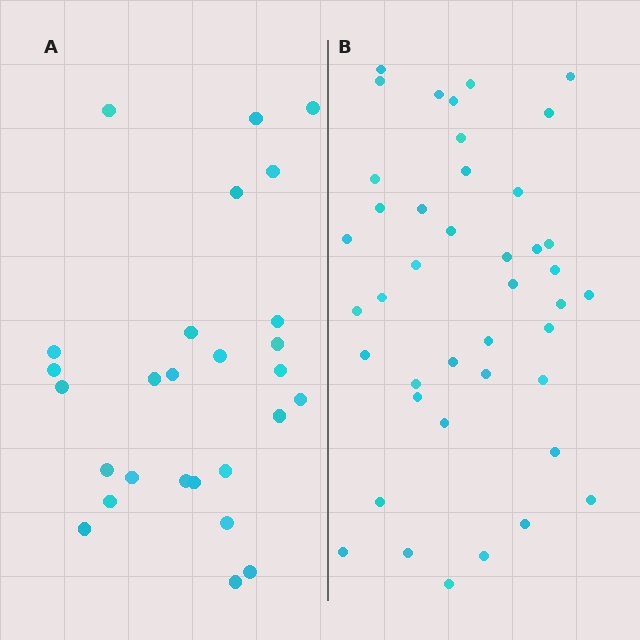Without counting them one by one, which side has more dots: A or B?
Region B (the right region) has more dots.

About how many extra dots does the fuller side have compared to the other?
Region B has approximately 15 more dots than region A.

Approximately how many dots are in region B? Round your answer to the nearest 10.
About 40 dots. (The exact count is 42, which rounds to 40.)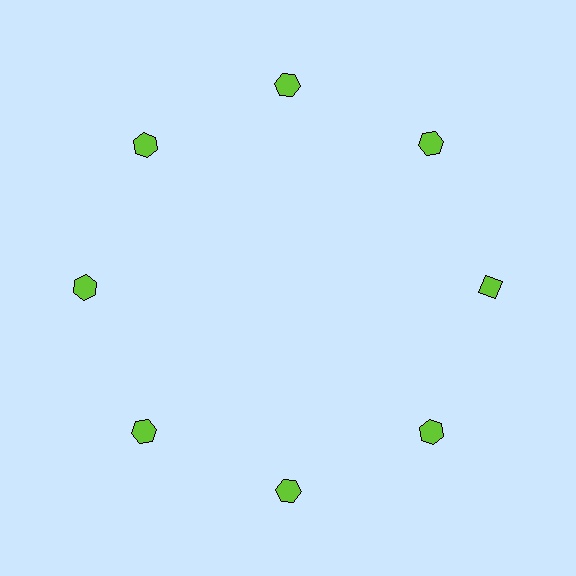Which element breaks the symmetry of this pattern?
The lime diamond at roughly the 3 o'clock position breaks the symmetry. All other shapes are lime hexagons.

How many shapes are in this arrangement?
There are 8 shapes arranged in a ring pattern.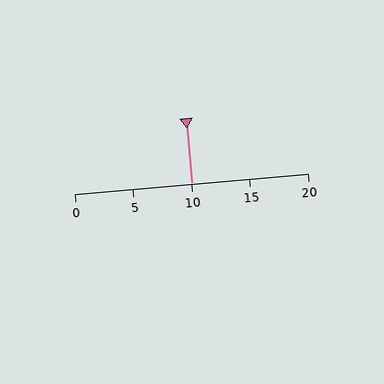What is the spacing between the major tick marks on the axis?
The major ticks are spaced 5 apart.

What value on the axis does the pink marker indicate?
The marker indicates approximately 10.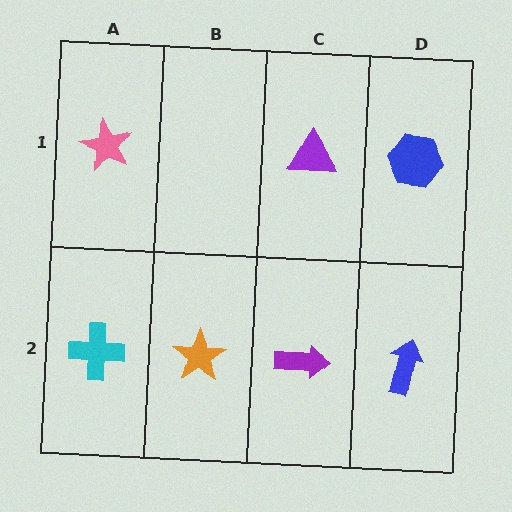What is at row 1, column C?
A purple triangle.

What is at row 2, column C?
A purple arrow.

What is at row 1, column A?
A pink star.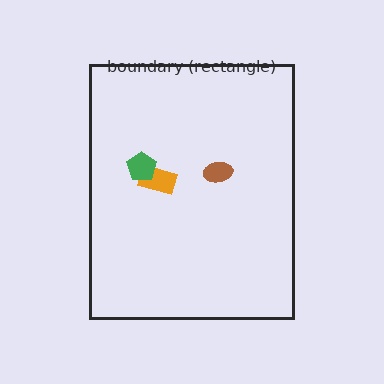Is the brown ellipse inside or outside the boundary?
Inside.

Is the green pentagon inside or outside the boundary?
Inside.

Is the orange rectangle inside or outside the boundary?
Inside.